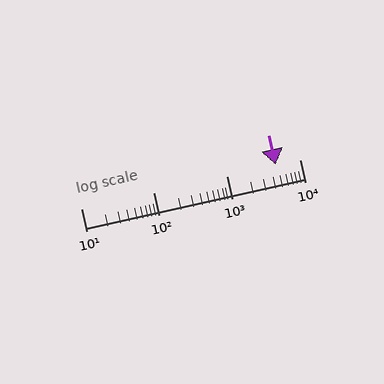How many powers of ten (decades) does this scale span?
The scale spans 3 decades, from 10 to 10000.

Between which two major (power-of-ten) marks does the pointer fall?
The pointer is between 1000 and 10000.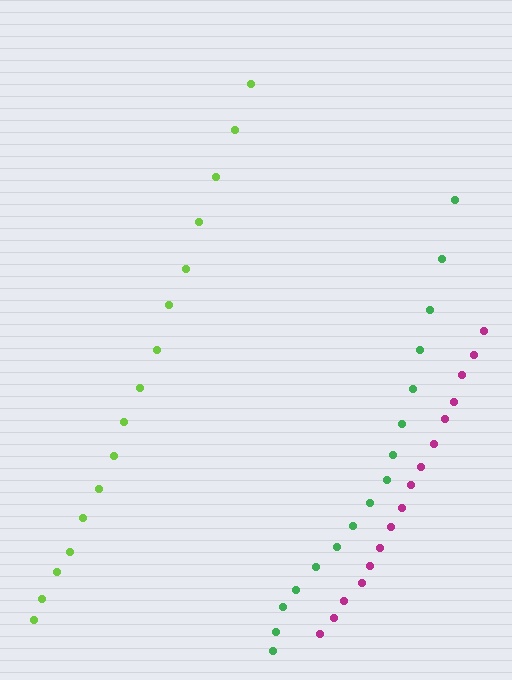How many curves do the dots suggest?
There are 3 distinct paths.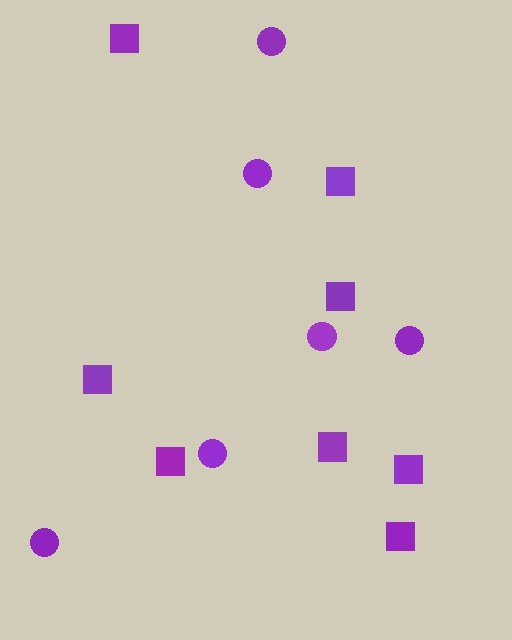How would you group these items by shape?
There are 2 groups: one group of circles (6) and one group of squares (8).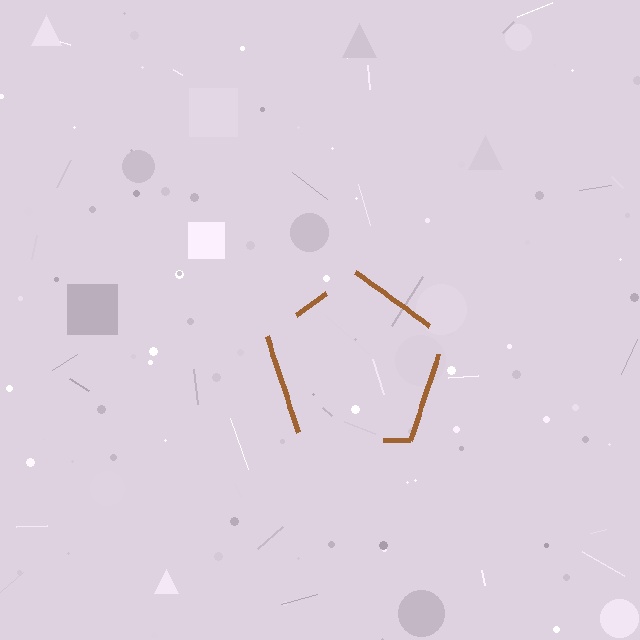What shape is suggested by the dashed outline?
The dashed outline suggests a pentagon.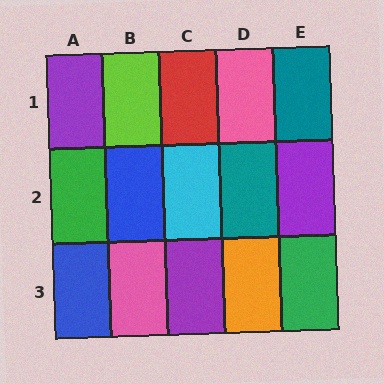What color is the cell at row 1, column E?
Teal.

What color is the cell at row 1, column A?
Purple.